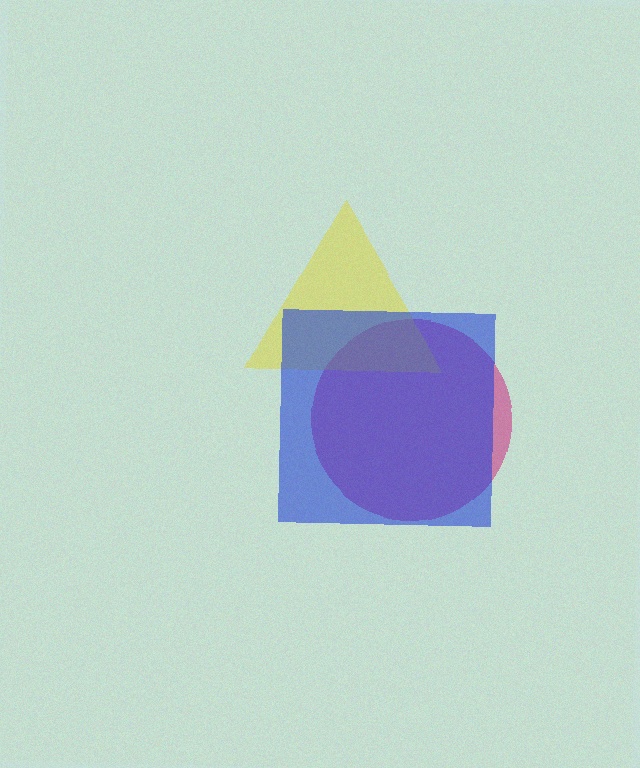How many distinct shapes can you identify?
There are 3 distinct shapes: a magenta circle, a yellow triangle, a blue square.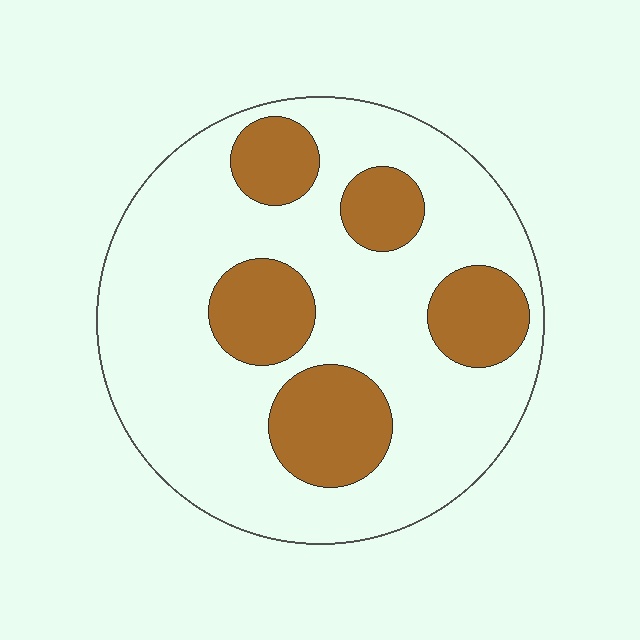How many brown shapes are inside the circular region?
5.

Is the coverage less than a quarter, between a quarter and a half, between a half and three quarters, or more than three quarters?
Between a quarter and a half.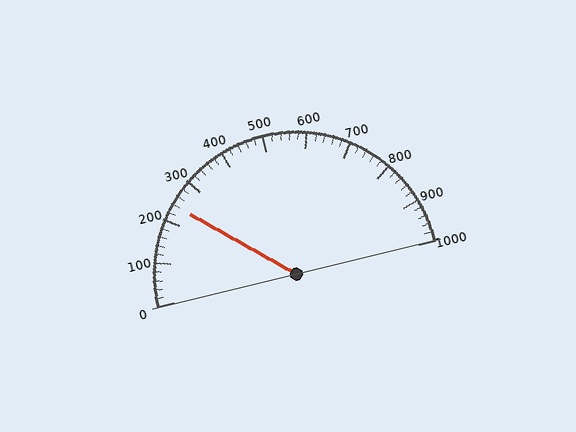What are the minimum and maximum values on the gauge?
The gauge ranges from 0 to 1000.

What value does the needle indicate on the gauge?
The needle indicates approximately 240.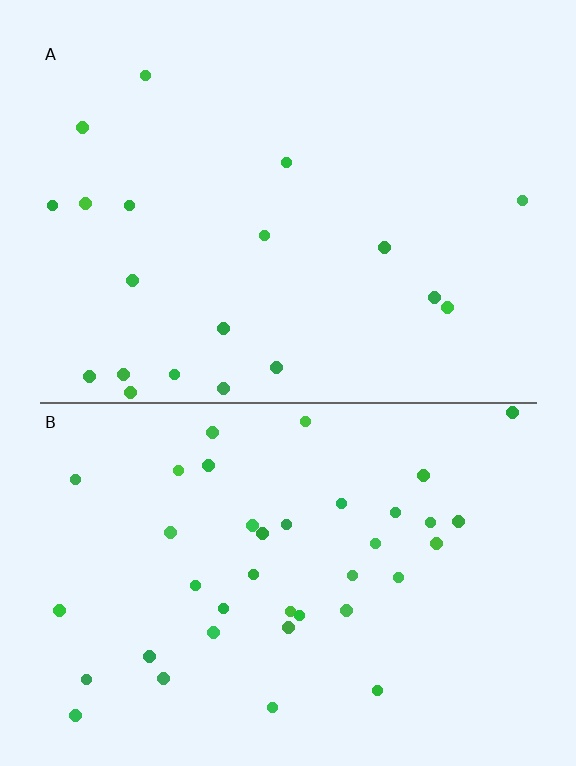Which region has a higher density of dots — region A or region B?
B (the bottom).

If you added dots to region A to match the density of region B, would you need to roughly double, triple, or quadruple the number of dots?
Approximately double.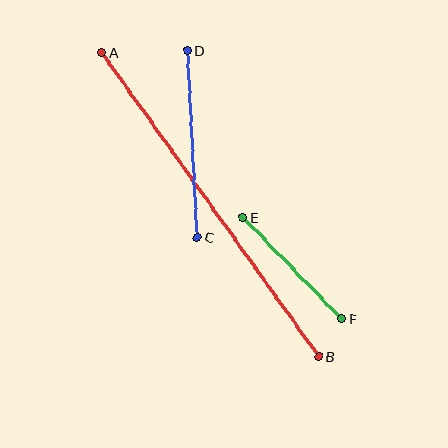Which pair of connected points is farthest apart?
Points A and B are farthest apart.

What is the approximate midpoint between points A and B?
The midpoint is at approximately (210, 205) pixels.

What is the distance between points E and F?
The distance is approximately 141 pixels.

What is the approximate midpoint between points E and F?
The midpoint is at approximately (292, 268) pixels.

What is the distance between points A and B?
The distance is approximately 374 pixels.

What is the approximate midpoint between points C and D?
The midpoint is at approximately (192, 144) pixels.